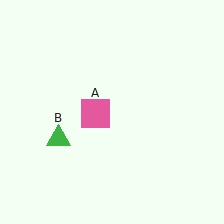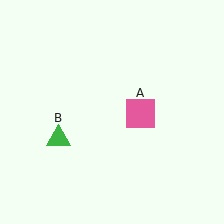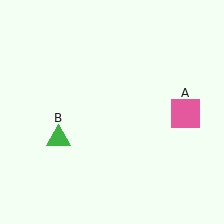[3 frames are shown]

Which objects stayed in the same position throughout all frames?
Green triangle (object B) remained stationary.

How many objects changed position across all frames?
1 object changed position: pink square (object A).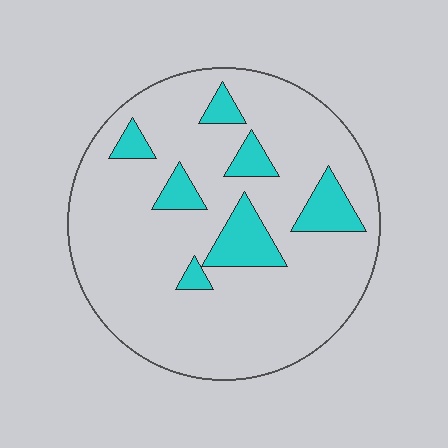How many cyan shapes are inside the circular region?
7.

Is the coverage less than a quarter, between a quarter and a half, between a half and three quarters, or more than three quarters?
Less than a quarter.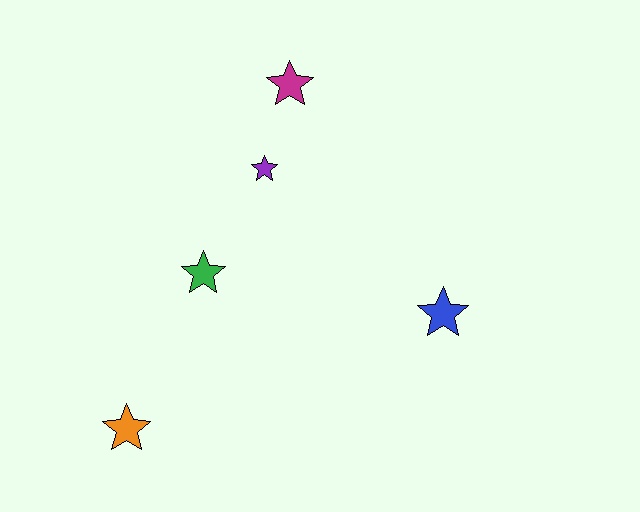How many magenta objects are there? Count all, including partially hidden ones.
There is 1 magenta object.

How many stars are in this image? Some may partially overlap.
There are 5 stars.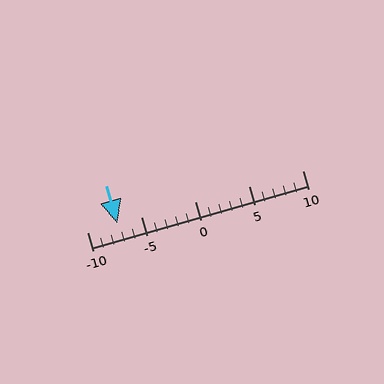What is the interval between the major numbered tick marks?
The major tick marks are spaced 5 units apart.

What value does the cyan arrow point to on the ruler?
The cyan arrow points to approximately -7.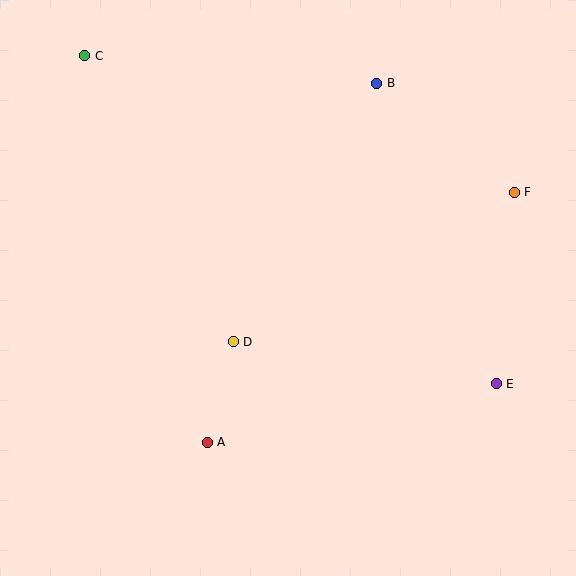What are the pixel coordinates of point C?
Point C is at (85, 56).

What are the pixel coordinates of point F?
Point F is at (514, 192).